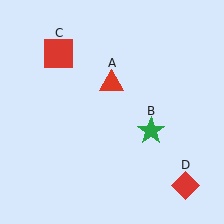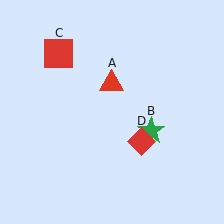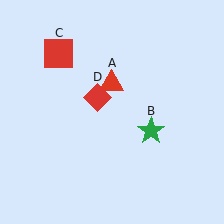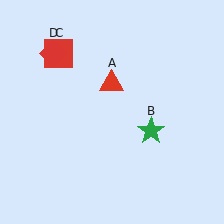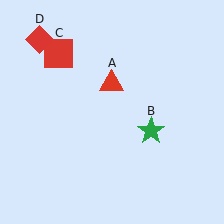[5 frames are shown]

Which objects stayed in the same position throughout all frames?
Red triangle (object A) and green star (object B) and red square (object C) remained stationary.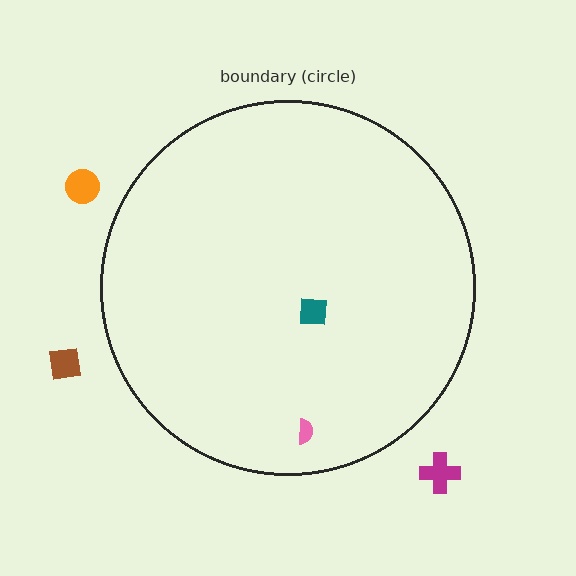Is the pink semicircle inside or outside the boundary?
Inside.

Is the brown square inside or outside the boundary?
Outside.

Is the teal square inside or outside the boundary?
Inside.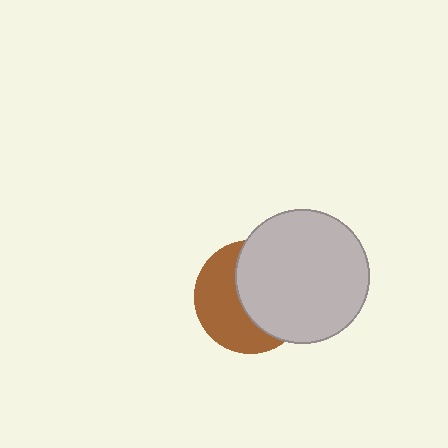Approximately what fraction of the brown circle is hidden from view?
Roughly 53% of the brown circle is hidden behind the light gray circle.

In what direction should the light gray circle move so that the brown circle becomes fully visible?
The light gray circle should move right. That is the shortest direction to clear the overlap and leave the brown circle fully visible.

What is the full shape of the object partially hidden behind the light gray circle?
The partially hidden object is a brown circle.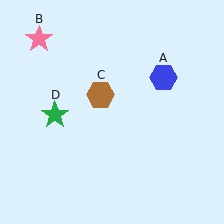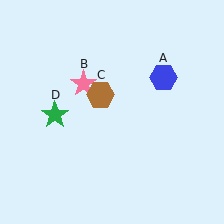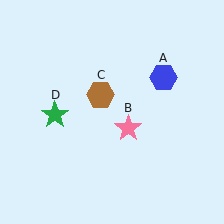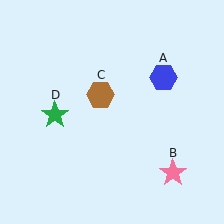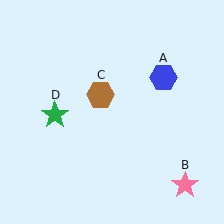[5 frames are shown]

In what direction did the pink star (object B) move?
The pink star (object B) moved down and to the right.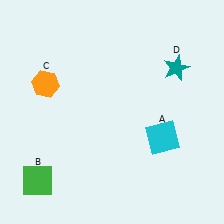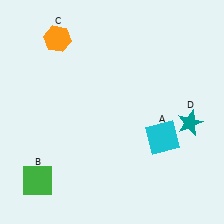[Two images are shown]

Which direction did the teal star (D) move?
The teal star (D) moved down.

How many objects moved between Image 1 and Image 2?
2 objects moved between the two images.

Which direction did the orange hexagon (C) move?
The orange hexagon (C) moved up.